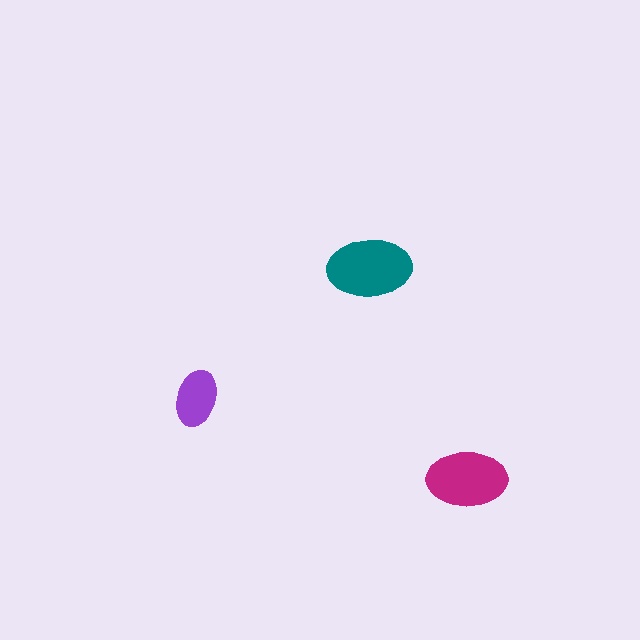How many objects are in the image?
There are 3 objects in the image.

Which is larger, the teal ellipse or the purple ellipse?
The teal one.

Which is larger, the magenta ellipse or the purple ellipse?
The magenta one.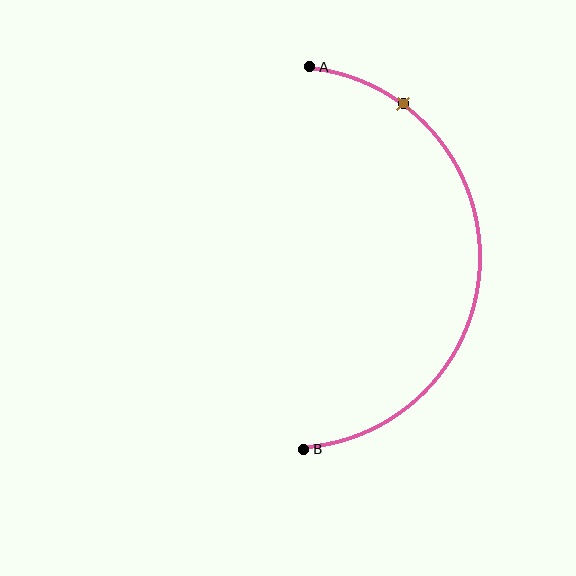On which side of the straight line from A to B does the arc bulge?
The arc bulges to the right of the straight line connecting A and B.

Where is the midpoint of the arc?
The arc midpoint is the point on the curve farthest from the straight line joining A and B. It sits to the right of that line.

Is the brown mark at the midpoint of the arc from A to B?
No. The brown mark lies on the arc but is closer to endpoint A. The arc midpoint would be at the point on the curve equidistant along the arc from both A and B.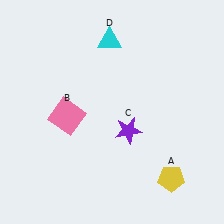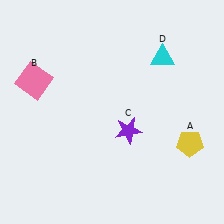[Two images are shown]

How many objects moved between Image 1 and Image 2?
3 objects moved between the two images.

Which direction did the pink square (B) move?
The pink square (B) moved up.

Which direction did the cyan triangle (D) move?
The cyan triangle (D) moved right.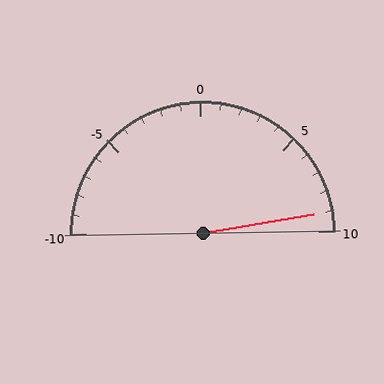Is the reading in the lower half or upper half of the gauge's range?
The reading is in the upper half of the range (-10 to 10).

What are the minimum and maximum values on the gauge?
The gauge ranges from -10 to 10.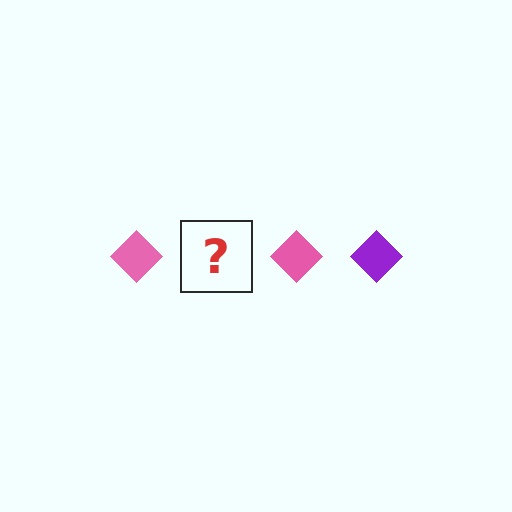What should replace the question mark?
The question mark should be replaced with a purple diamond.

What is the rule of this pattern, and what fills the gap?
The rule is that the pattern cycles through pink, purple diamonds. The gap should be filled with a purple diamond.